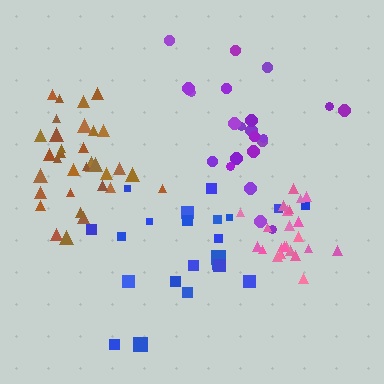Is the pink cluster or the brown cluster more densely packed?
Pink.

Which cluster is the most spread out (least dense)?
Blue.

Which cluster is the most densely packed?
Pink.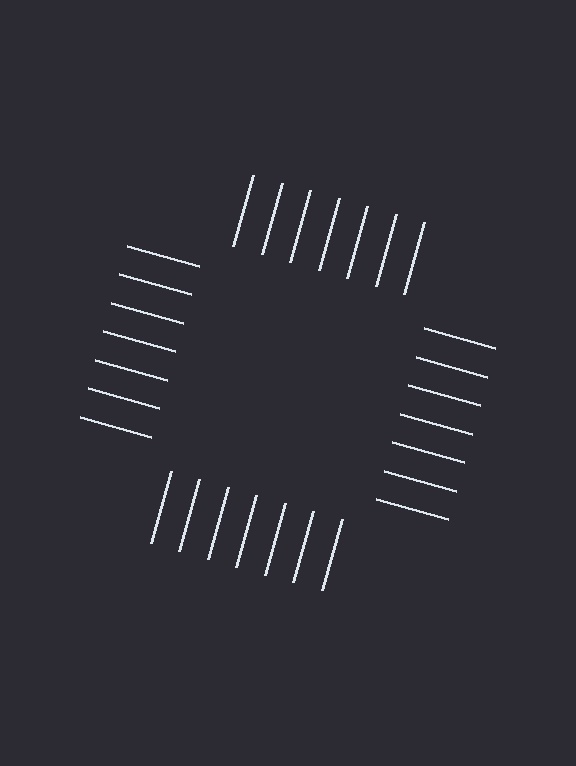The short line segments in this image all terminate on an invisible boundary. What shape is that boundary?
An illusory square — the line segments terminate on its edges but no continuous stroke is drawn.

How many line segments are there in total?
28 — 7 along each of the 4 edges.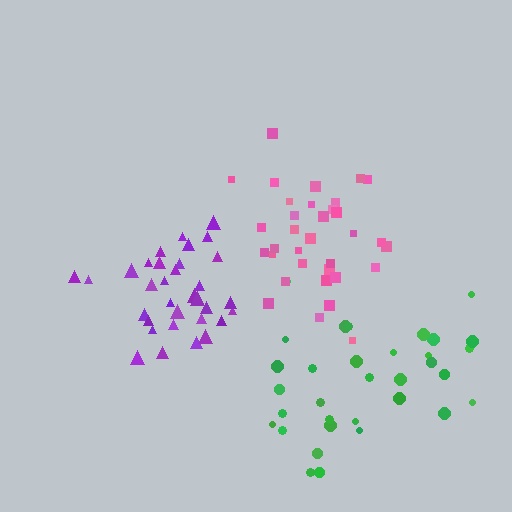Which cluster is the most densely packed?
Purple.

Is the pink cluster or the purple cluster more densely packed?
Purple.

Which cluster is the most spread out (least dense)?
Green.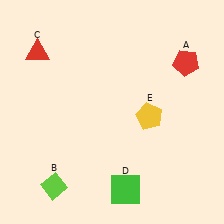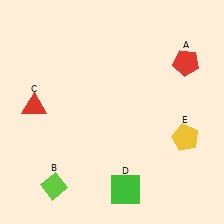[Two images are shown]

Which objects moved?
The objects that moved are: the red triangle (C), the yellow pentagon (E).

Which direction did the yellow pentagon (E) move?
The yellow pentagon (E) moved right.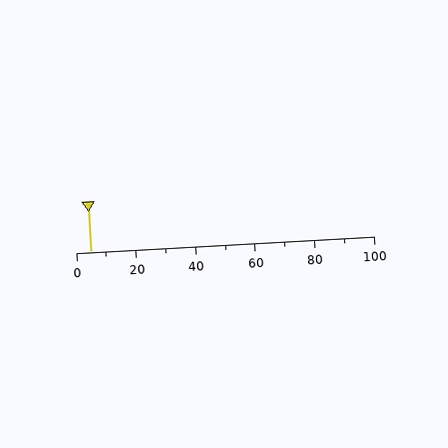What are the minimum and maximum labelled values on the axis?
The axis runs from 0 to 100.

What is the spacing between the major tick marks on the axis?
The major ticks are spaced 20 apart.